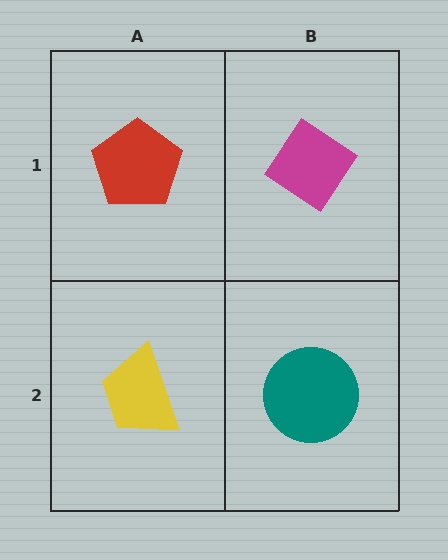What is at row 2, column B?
A teal circle.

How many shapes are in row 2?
2 shapes.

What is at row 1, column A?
A red pentagon.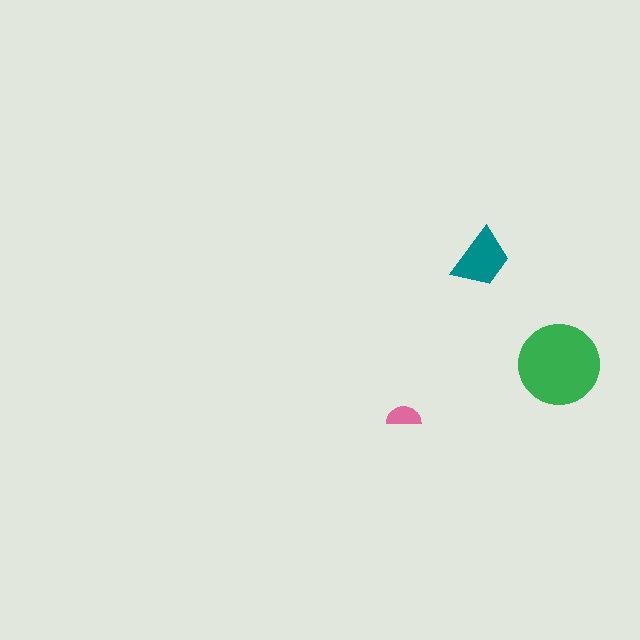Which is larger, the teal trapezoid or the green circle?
The green circle.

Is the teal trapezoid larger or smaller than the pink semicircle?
Larger.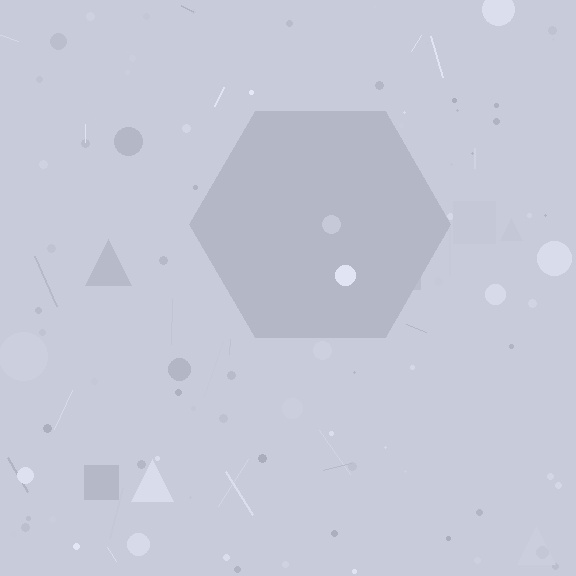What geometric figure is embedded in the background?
A hexagon is embedded in the background.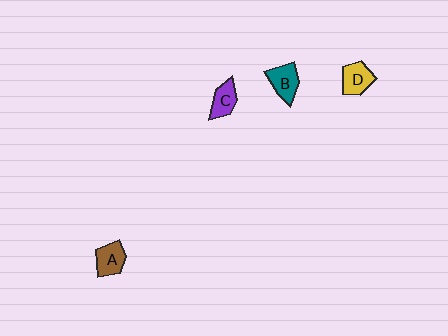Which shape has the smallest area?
Shape C (purple).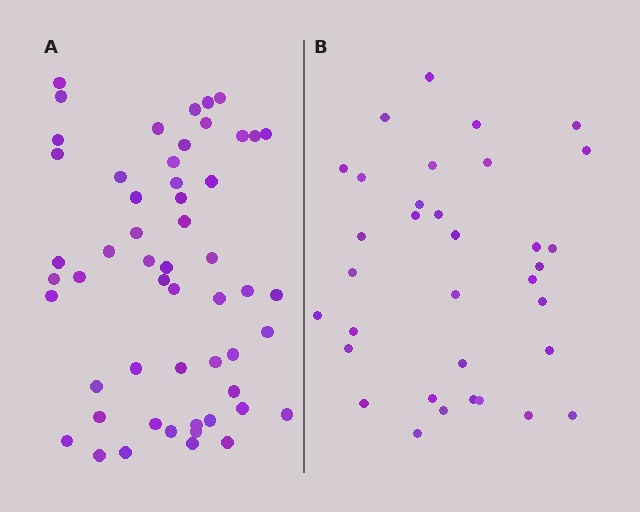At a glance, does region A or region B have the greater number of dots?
Region A (the left region) has more dots.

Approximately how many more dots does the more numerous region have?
Region A has approximately 20 more dots than region B.